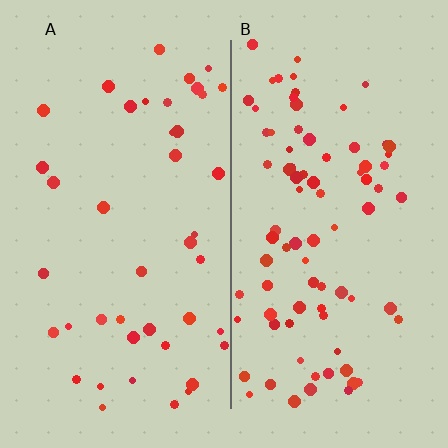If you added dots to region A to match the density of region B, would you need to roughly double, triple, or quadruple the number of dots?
Approximately double.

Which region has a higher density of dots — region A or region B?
B (the right).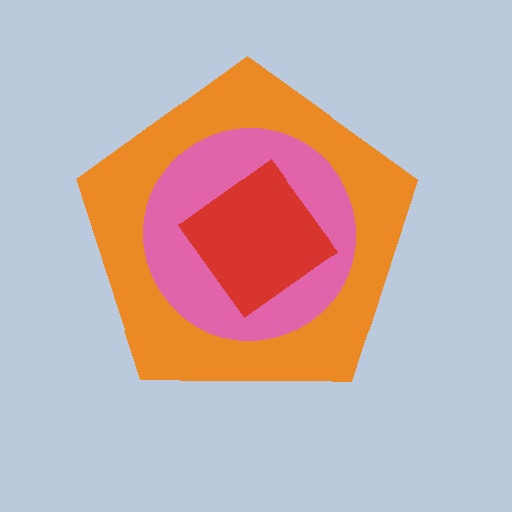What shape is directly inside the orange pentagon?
The pink circle.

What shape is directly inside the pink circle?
The red diamond.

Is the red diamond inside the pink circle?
Yes.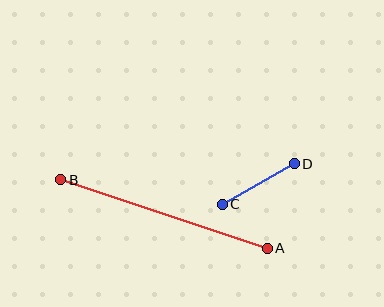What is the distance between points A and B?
The distance is approximately 218 pixels.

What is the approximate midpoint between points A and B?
The midpoint is at approximately (164, 214) pixels.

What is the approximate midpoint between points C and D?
The midpoint is at approximately (258, 184) pixels.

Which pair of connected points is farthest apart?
Points A and B are farthest apart.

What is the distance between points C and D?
The distance is approximately 83 pixels.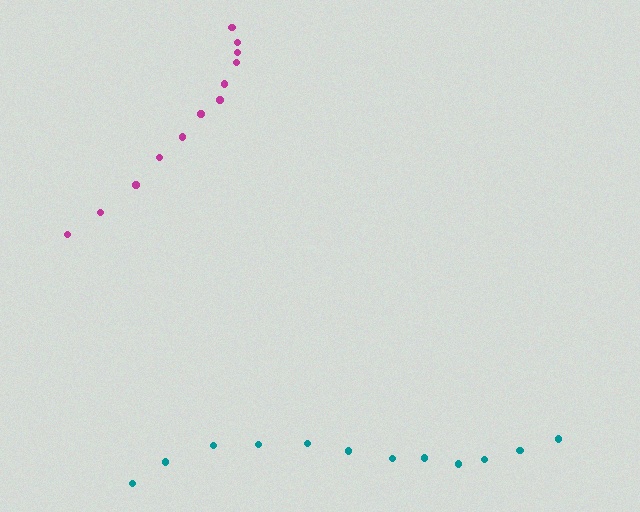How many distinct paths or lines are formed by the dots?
There are 2 distinct paths.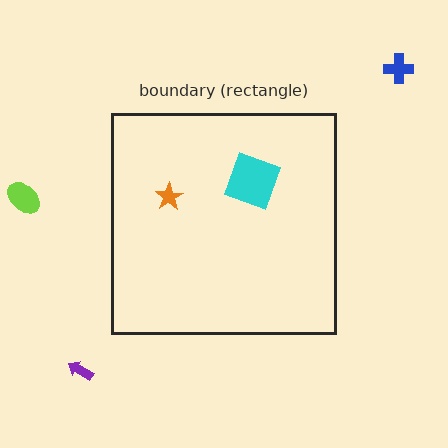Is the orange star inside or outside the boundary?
Inside.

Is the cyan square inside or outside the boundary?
Inside.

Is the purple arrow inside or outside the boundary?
Outside.